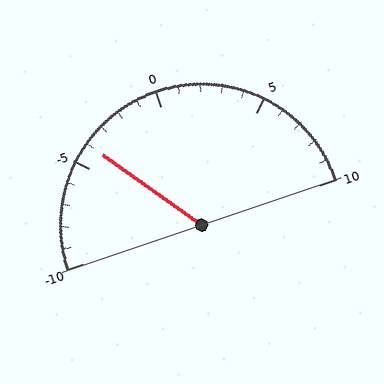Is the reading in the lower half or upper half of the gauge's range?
The reading is in the lower half of the range (-10 to 10).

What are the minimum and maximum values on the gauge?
The gauge ranges from -10 to 10.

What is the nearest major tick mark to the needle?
The nearest major tick mark is -5.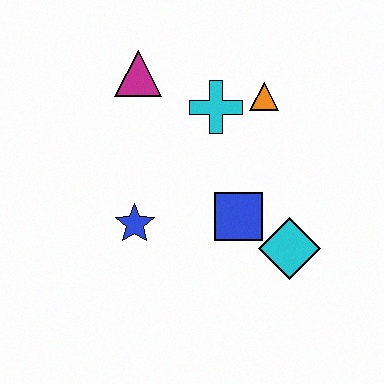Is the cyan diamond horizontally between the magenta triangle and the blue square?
No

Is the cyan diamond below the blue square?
Yes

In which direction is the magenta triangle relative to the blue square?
The magenta triangle is above the blue square.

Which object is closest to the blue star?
The blue square is closest to the blue star.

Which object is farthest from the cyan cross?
The cyan diamond is farthest from the cyan cross.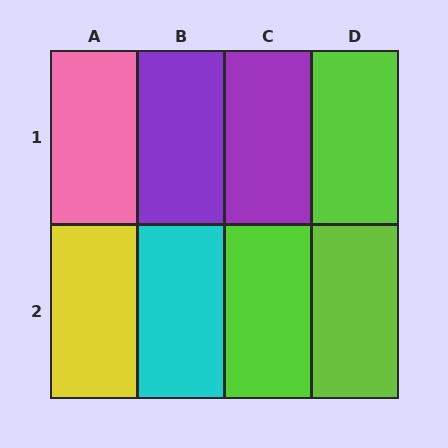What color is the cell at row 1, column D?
Lime.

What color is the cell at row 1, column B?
Purple.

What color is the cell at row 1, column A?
Pink.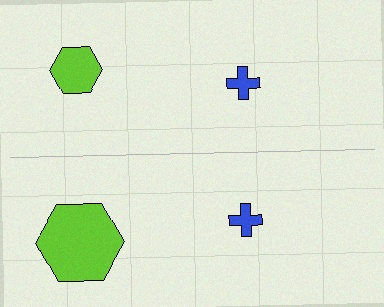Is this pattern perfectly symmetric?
No, the pattern is not perfectly symmetric. The lime hexagon on the bottom side has a different size than its mirror counterpart.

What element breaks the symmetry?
The lime hexagon on the bottom side has a different size than its mirror counterpart.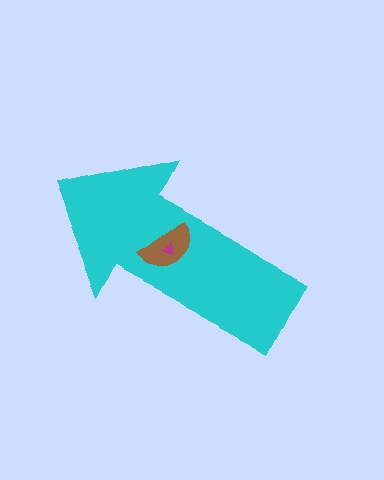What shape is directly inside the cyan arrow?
The brown semicircle.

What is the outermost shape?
The cyan arrow.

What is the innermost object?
The magenta triangle.